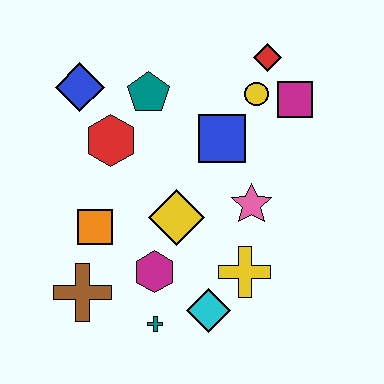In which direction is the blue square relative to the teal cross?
The blue square is above the teal cross.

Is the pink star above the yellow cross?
Yes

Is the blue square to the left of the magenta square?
Yes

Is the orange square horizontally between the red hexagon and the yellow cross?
No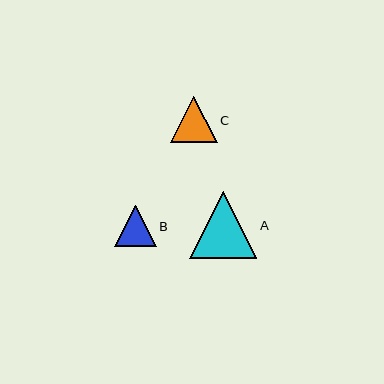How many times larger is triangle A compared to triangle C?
Triangle A is approximately 1.4 times the size of triangle C.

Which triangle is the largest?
Triangle A is the largest with a size of approximately 68 pixels.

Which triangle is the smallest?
Triangle B is the smallest with a size of approximately 41 pixels.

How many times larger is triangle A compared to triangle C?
Triangle A is approximately 1.4 times the size of triangle C.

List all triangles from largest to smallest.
From largest to smallest: A, C, B.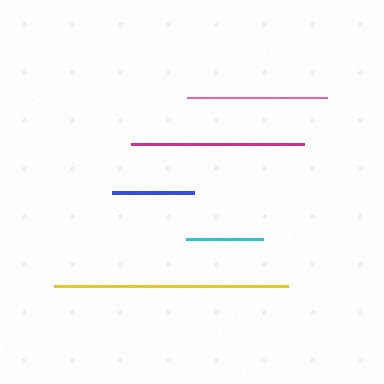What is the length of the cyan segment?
The cyan segment is approximately 78 pixels long.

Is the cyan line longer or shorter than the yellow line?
The yellow line is longer than the cyan line.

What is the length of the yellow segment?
The yellow segment is approximately 234 pixels long.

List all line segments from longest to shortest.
From longest to shortest: yellow, magenta, pink, blue, cyan.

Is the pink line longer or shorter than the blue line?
The pink line is longer than the blue line.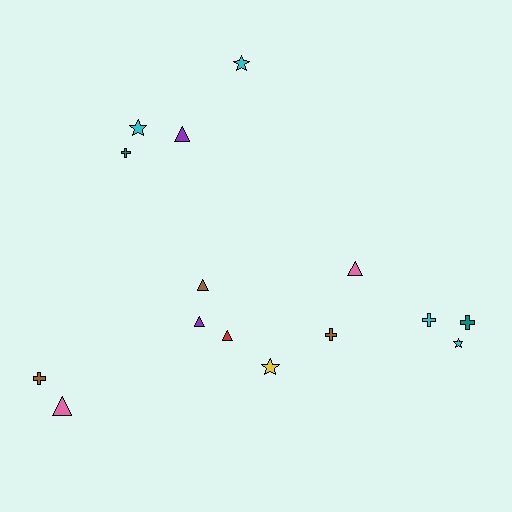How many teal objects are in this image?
There are 2 teal objects.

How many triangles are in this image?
There are 6 triangles.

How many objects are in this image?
There are 15 objects.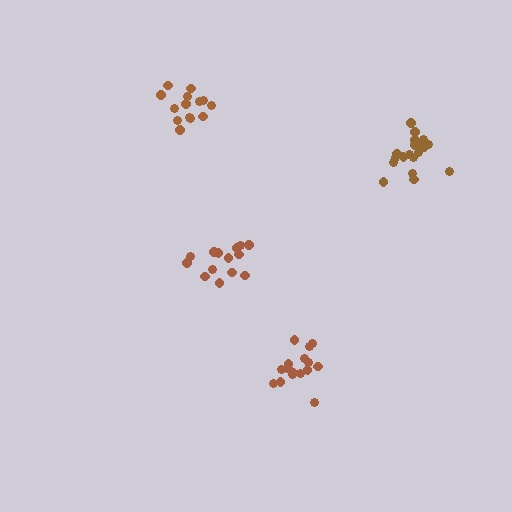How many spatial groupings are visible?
There are 4 spatial groupings.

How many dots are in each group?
Group 1: 20 dots, Group 2: 15 dots, Group 3: 15 dots, Group 4: 16 dots (66 total).